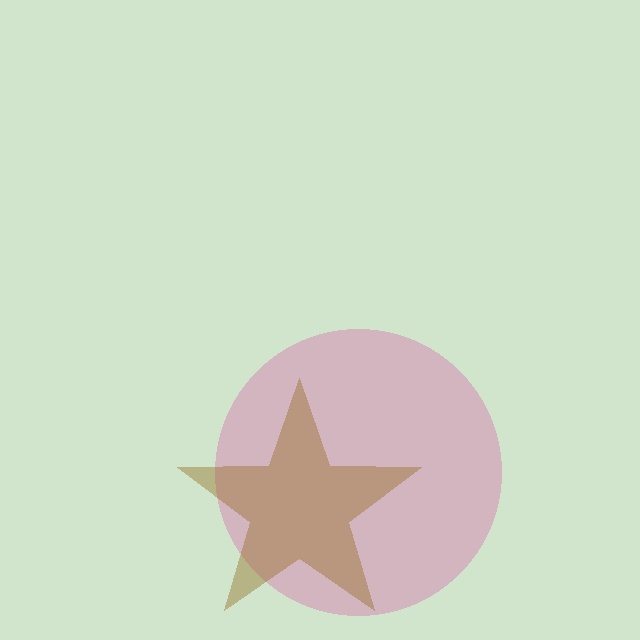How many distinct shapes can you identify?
There are 2 distinct shapes: a pink circle, a brown star.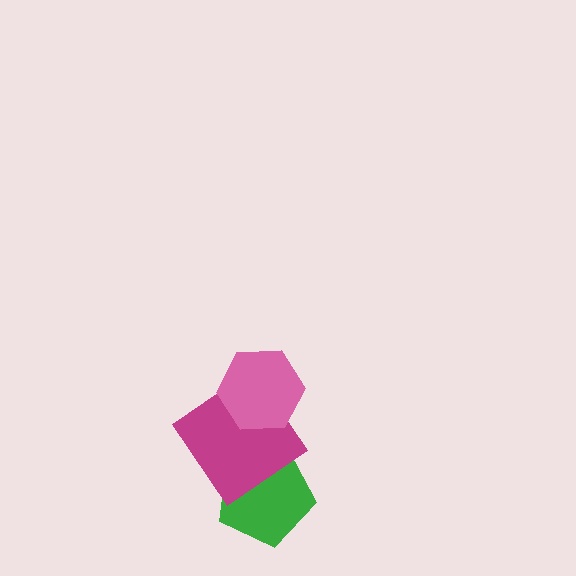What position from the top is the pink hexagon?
The pink hexagon is 1st from the top.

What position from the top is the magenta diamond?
The magenta diamond is 2nd from the top.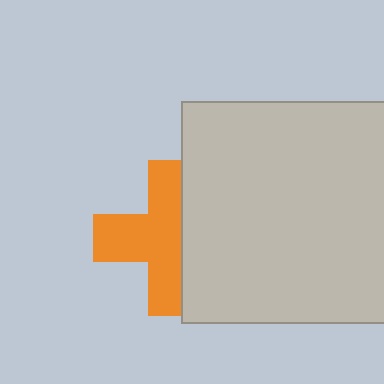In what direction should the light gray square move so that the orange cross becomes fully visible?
The light gray square should move right. That is the shortest direction to clear the overlap and leave the orange cross fully visible.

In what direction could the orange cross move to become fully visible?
The orange cross could move left. That would shift it out from behind the light gray square entirely.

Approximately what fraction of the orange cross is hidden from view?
Roughly 38% of the orange cross is hidden behind the light gray square.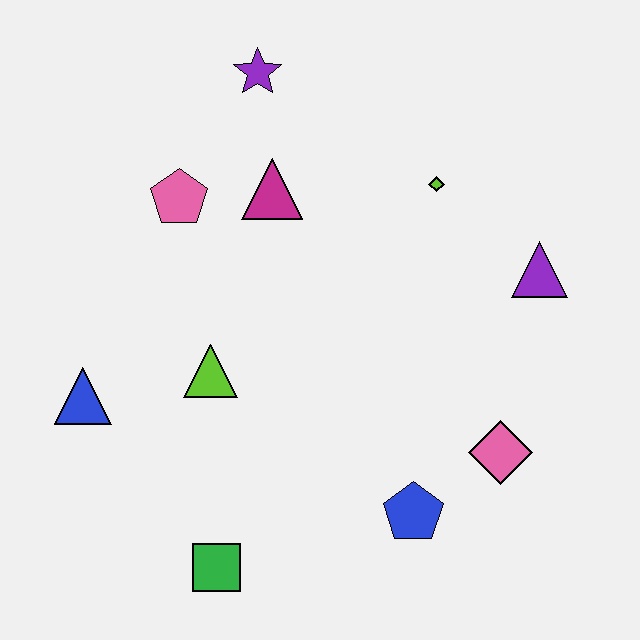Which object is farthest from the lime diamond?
The green square is farthest from the lime diamond.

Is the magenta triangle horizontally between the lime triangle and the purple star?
No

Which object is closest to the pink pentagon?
The magenta triangle is closest to the pink pentagon.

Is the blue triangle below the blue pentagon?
No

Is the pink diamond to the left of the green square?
No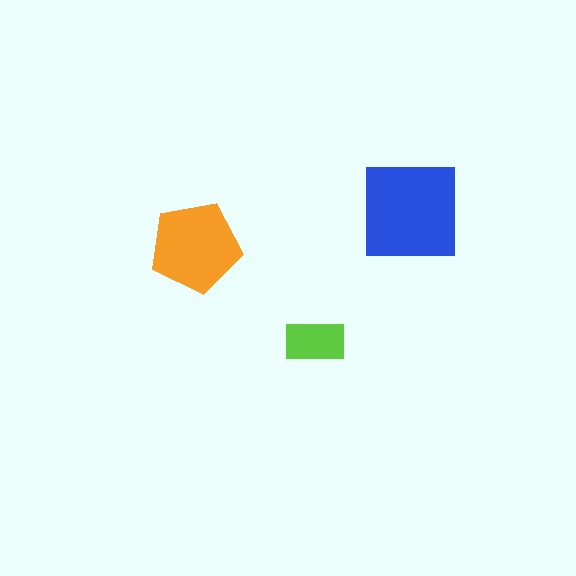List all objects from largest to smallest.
The blue square, the orange pentagon, the lime rectangle.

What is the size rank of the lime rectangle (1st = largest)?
3rd.